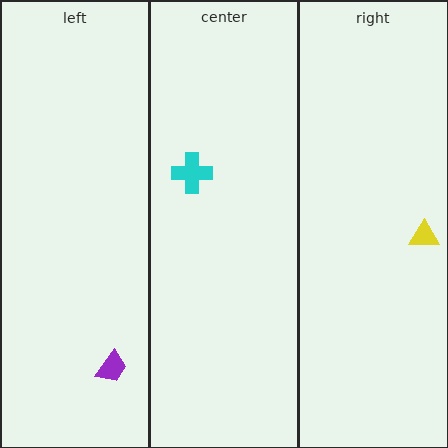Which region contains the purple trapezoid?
The left region.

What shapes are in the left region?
The purple trapezoid.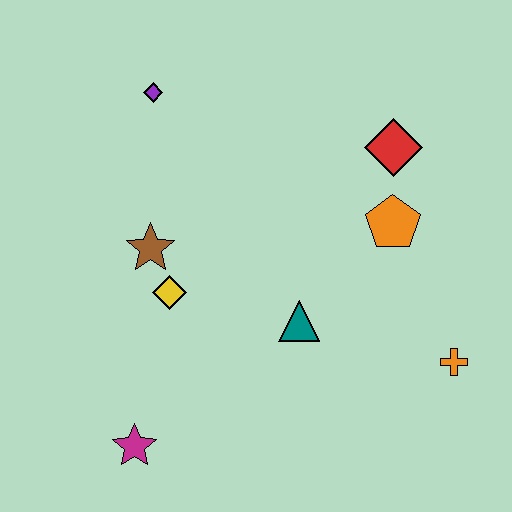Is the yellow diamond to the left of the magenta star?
No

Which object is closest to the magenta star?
The yellow diamond is closest to the magenta star.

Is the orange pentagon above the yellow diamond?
Yes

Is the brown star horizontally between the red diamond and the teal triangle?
No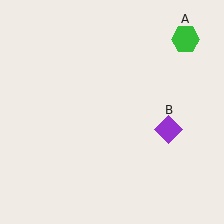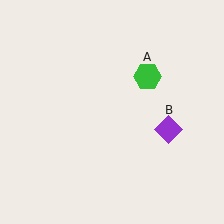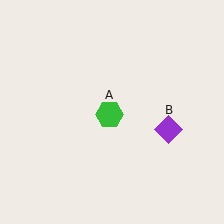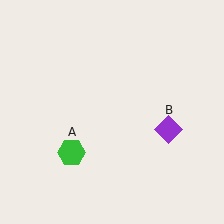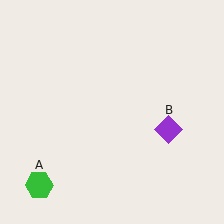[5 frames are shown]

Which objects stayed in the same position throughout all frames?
Purple diamond (object B) remained stationary.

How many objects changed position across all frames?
1 object changed position: green hexagon (object A).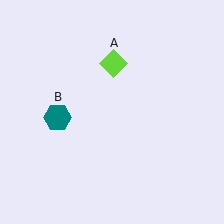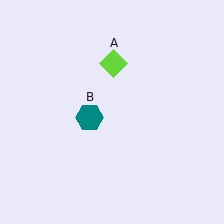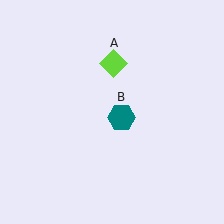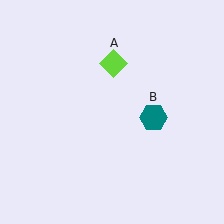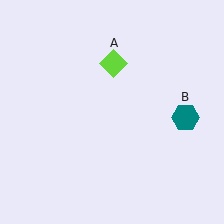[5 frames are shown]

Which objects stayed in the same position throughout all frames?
Lime diamond (object A) remained stationary.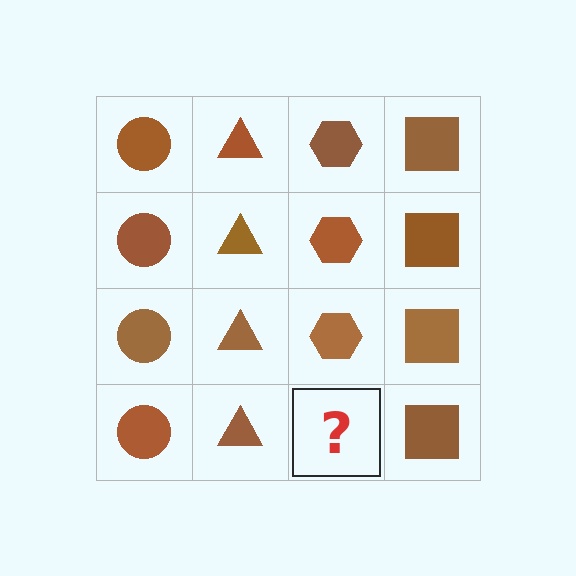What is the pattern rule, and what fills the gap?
The rule is that each column has a consistent shape. The gap should be filled with a brown hexagon.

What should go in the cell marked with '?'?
The missing cell should contain a brown hexagon.